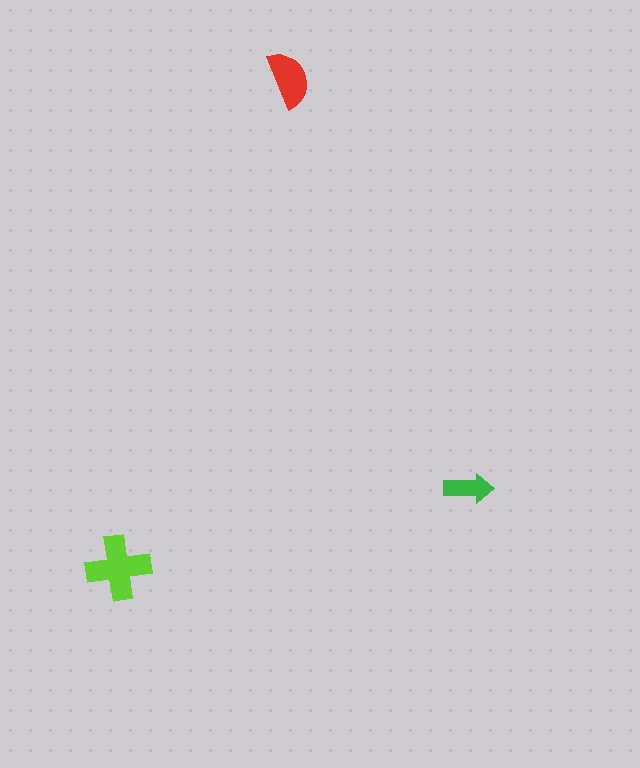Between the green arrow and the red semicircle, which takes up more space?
The red semicircle.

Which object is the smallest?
The green arrow.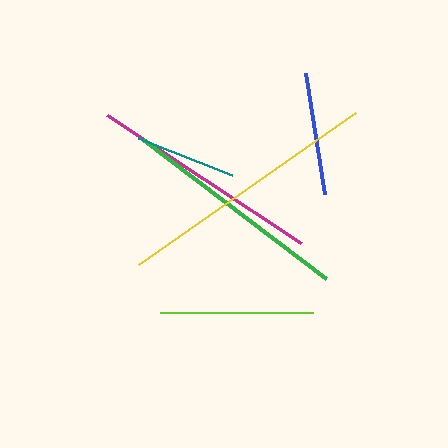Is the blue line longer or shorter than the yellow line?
The yellow line is longer than the blue line.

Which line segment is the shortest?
The teal line is the shortest at approximately 101 pixels.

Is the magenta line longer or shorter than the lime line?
The magenta line is longer than the lime line.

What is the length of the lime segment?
The lime segment is approximately 153 pixels long.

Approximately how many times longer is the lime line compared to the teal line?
The lime line is approximately 1.5 times the length of the teal line.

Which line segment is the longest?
The yellow line is the longest at approximately 265 pixels.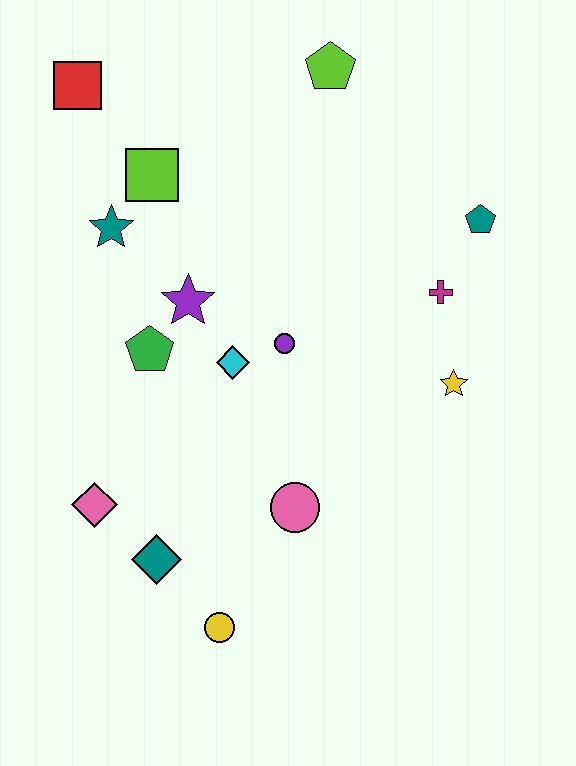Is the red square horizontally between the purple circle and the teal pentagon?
No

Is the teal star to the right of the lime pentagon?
No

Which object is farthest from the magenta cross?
The red square is farthest from the magenta cross.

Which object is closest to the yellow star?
The magenta cross is closest to the yellow star.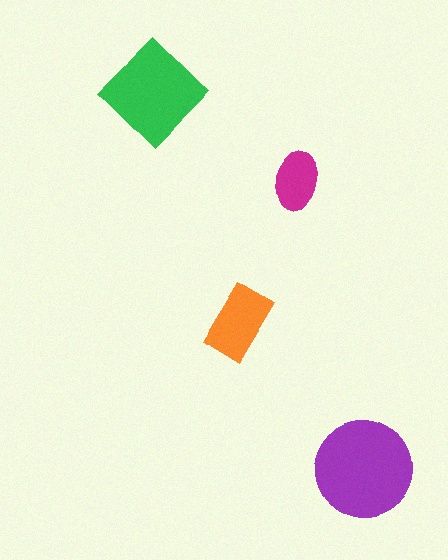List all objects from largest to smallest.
The purple circle, the green diamond, the orange rectangle, the magenta ellipse.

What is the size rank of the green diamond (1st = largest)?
2nd.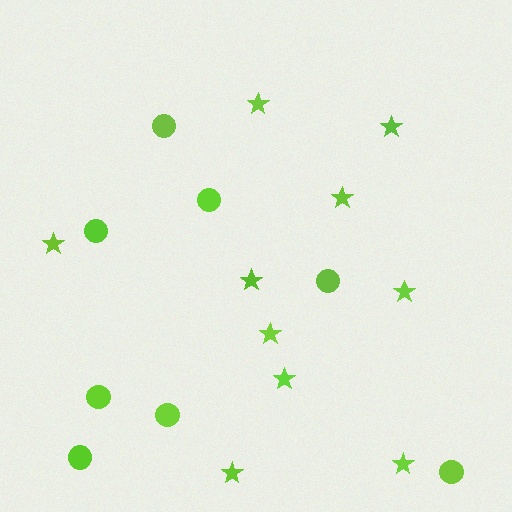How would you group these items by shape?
There are 2 groups: one group of stars (10) and one group of circles (8).